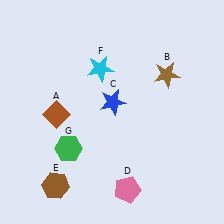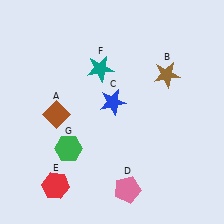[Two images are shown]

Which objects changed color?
E changed from brown to red. F changed from cyan to teal.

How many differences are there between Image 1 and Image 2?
There are 2 differences between the two images.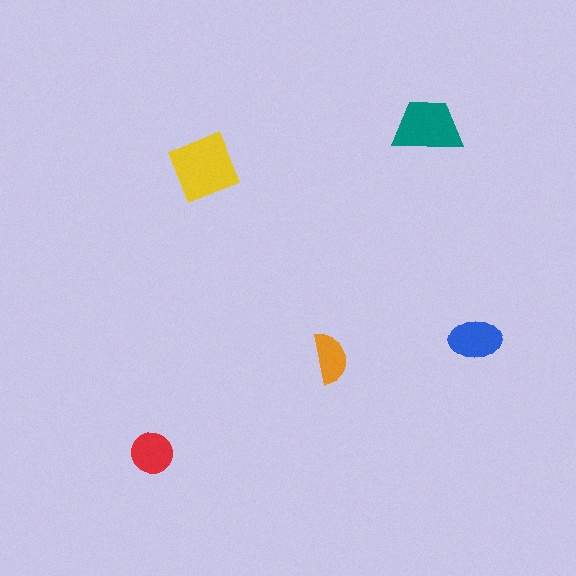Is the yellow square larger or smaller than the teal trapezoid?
Larger.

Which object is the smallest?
The orange semicircle.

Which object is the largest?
The yellow square.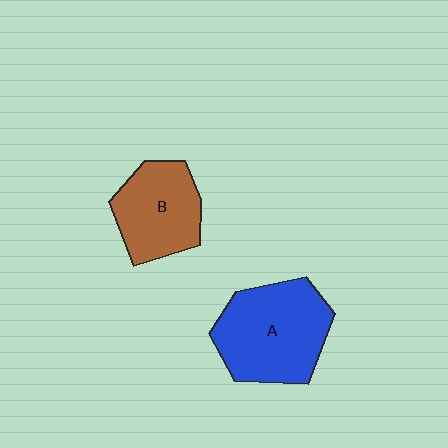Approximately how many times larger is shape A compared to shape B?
Approximately 1.4 times.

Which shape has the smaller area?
Shape B (brown).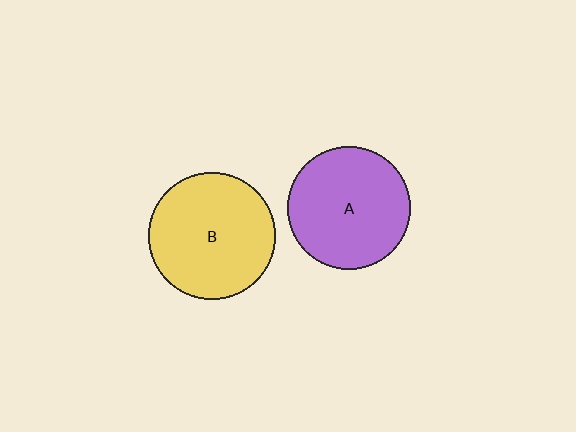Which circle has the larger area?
Circle B (yellow).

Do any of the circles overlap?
No, none of the circles overlap.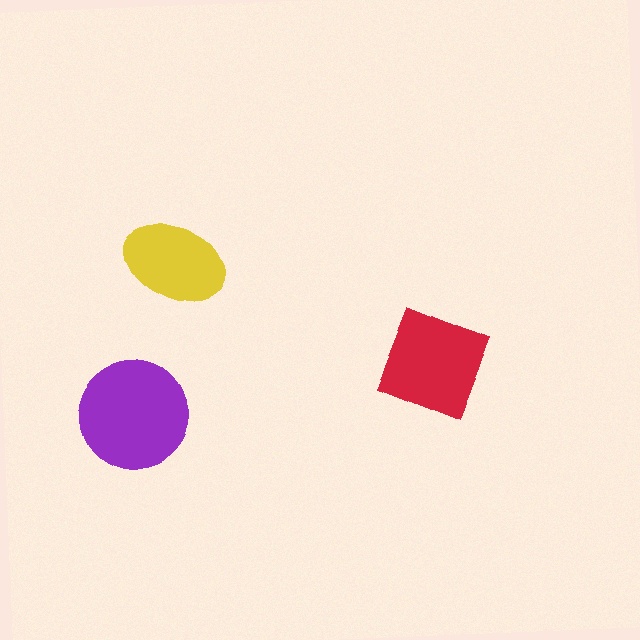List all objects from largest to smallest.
The purple circle, the red diamond, the yellow ellipse.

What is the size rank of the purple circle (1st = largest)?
1st.